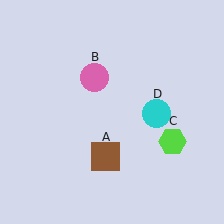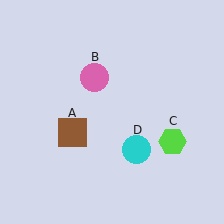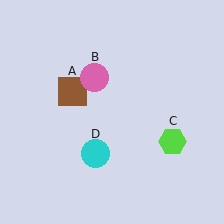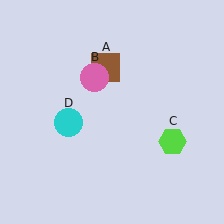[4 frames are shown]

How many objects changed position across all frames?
2 objects changed position: brown square (object A), cyan circle (object D).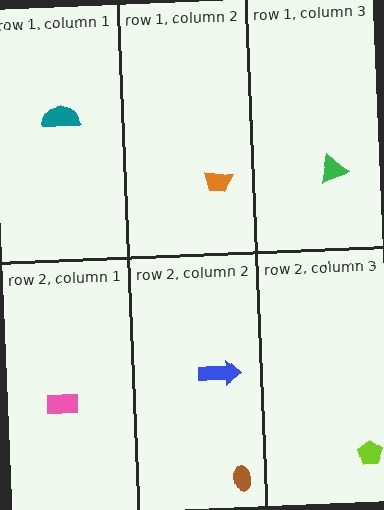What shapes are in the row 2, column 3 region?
The lime pentagon.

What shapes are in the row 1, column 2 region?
The orange trapezoid.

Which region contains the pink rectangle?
The row 2, column 1 region.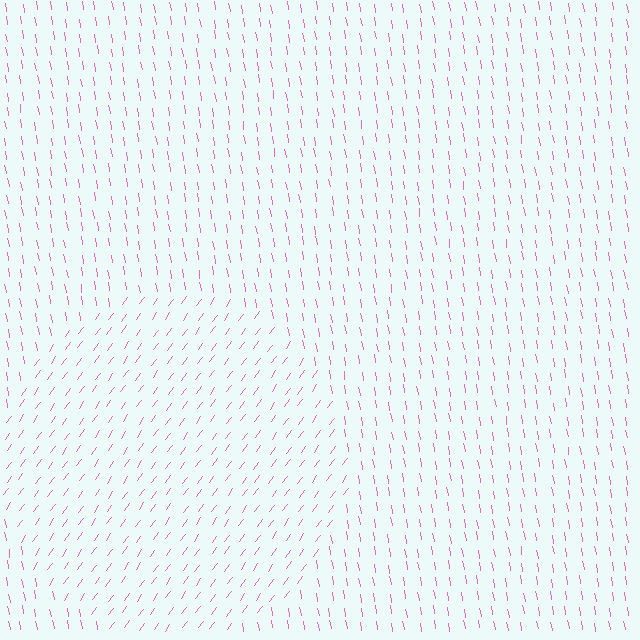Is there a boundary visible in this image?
Yes, there is a texture boundary formed by a change in line orientation.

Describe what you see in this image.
The image is filled with small pink line segments. A circle region in the image has lines oriented differently from the surrounding lines, creating a visible texture boundary.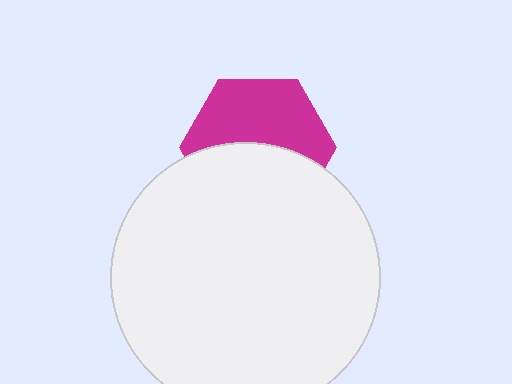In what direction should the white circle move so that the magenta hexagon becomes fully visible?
The white circle should move down. That is the shortest direction to clear the overlap and leave the magenta hexagon fully visible.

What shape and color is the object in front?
The object in front is a white circle.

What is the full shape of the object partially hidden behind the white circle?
The partially hidden object is a magenta hexagon.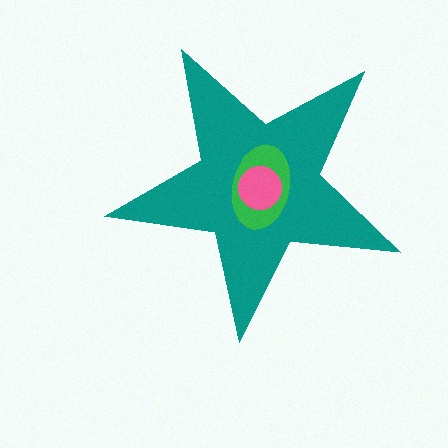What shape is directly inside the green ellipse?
The pink circle.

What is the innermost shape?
The pink circle.